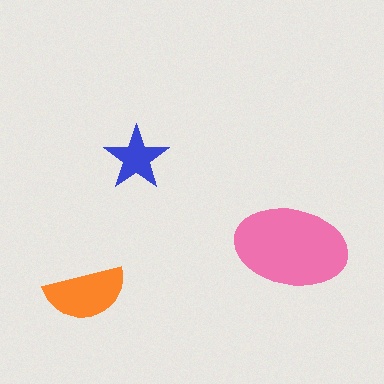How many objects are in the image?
There are 3 objects in the image.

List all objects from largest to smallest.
The pink ellipse, the orange semicircle, the blue star.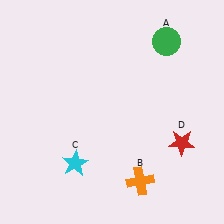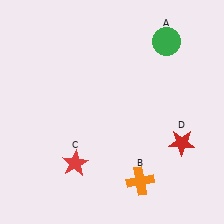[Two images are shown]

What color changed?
The star (C) changed from cyan in Image 1 to red in Image 2.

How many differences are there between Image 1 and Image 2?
There is 1 difference between the two images.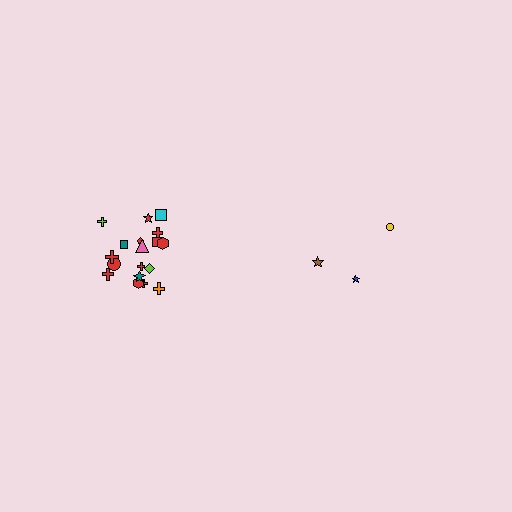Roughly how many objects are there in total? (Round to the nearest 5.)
Roughly 20 objects in total.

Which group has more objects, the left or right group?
The left group.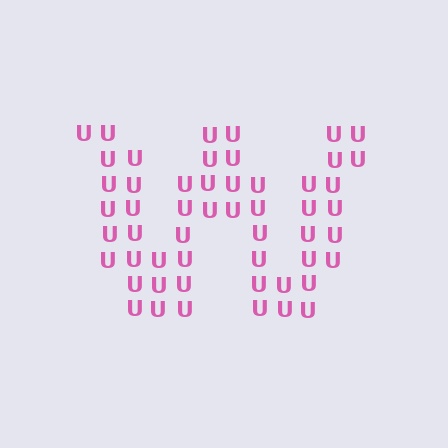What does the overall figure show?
The overall figure shows the letter W.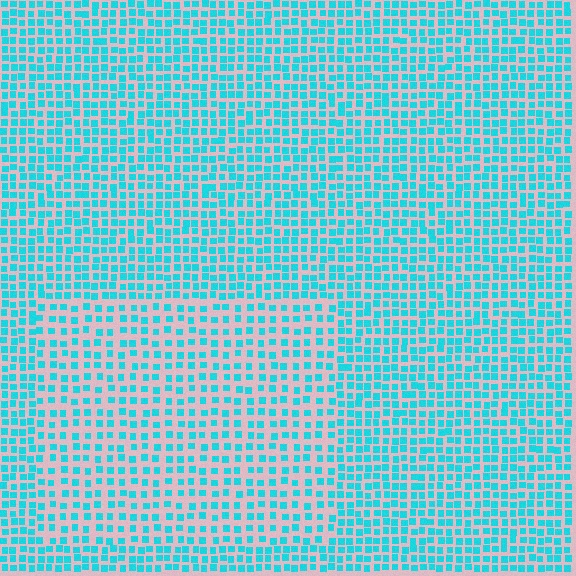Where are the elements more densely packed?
The elements are more densely packed outside the rectangle boundary.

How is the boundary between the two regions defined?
The boundary is defined by a change in element density (approximately 1.6x ratio). All elements are the same color, size, and shape.